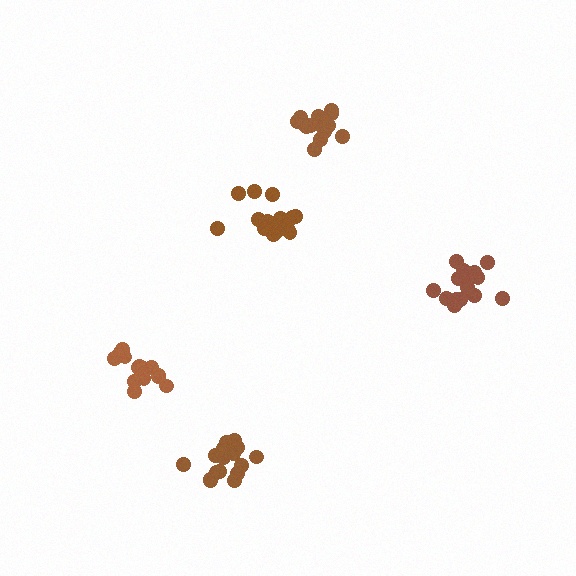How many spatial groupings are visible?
There are 5 spatial groupings.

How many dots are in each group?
Group 1: 16 dots, Group 2: 14 dots, Group 3: 17 dots, Group 4: 16 dots, Group 5: 14 dots (77 total).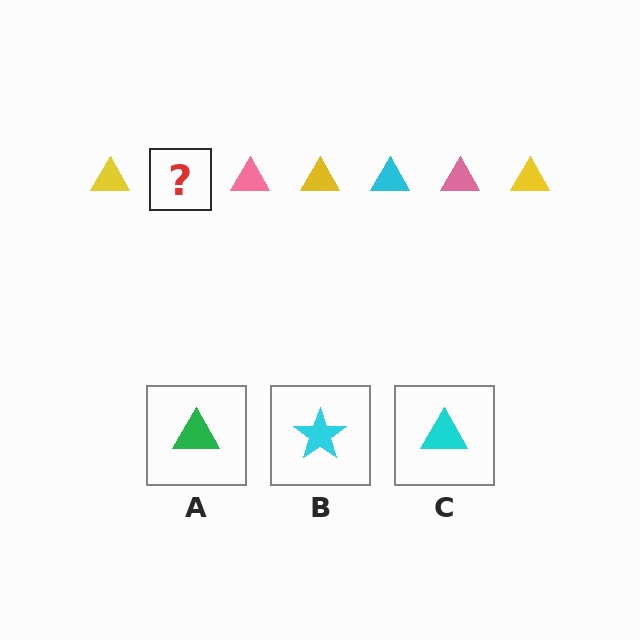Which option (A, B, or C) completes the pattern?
C.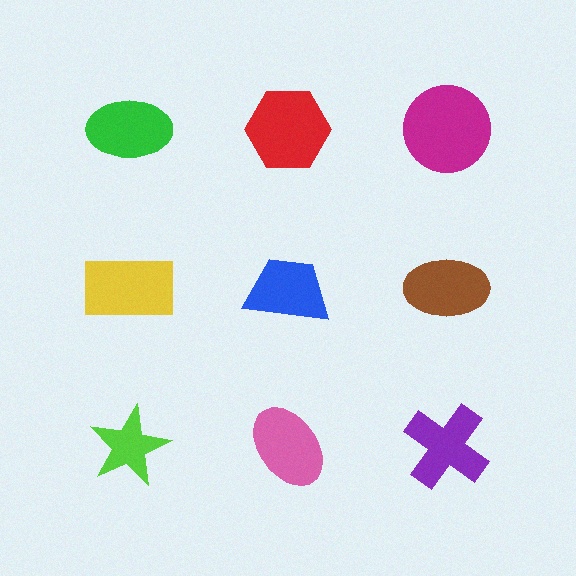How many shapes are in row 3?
3 shapes.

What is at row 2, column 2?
A blue trapezoid.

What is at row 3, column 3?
A purple cross.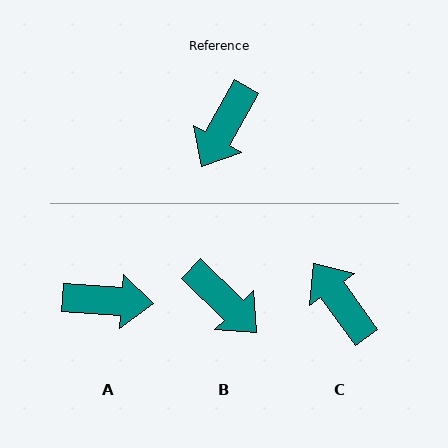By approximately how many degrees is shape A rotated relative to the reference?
Approximately 115 degrees counter-clockwise.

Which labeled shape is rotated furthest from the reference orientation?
A, about 115 degrees away.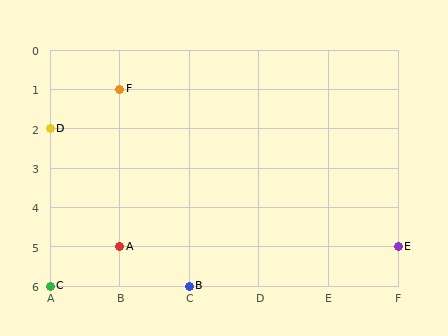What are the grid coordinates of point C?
Point C is at grid coordinates (A, 6).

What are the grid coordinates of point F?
Point F is at grid coordinates (B, 1).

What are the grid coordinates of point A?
Point A is at grid coordinates (B, 5).